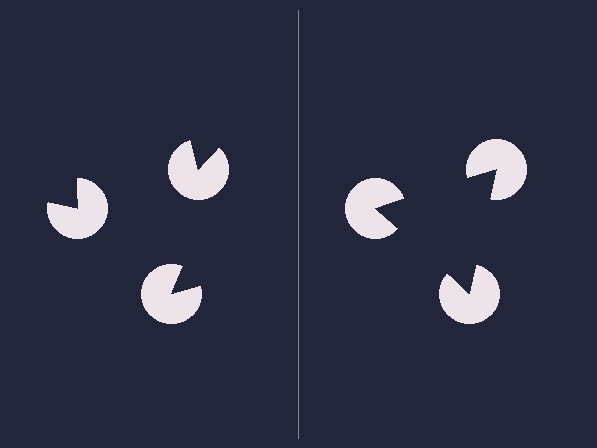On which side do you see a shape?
An illusory triangle appears on the right side. On the left side the wedge cuts are rotated, so no coherent shape forms.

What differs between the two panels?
The pac-man discs are positioned identically on both sides; only the wedge orientations differ. On the right they align to a triangle; on the left they are misaligned.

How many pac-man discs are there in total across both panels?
6 — 3 on each side.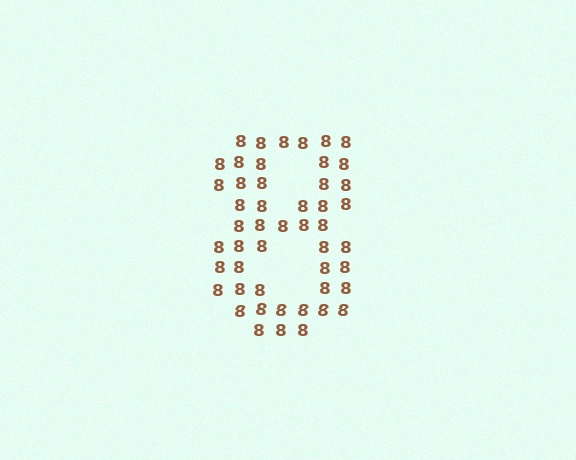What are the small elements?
The small elements are digit 8's.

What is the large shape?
The large shape is the digit 8.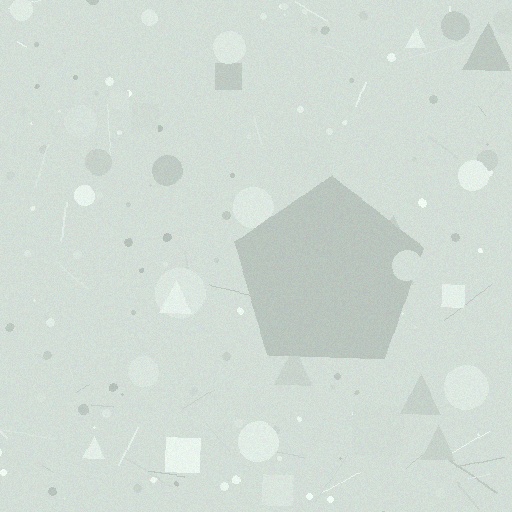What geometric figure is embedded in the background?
A pentagon is embedded in the background.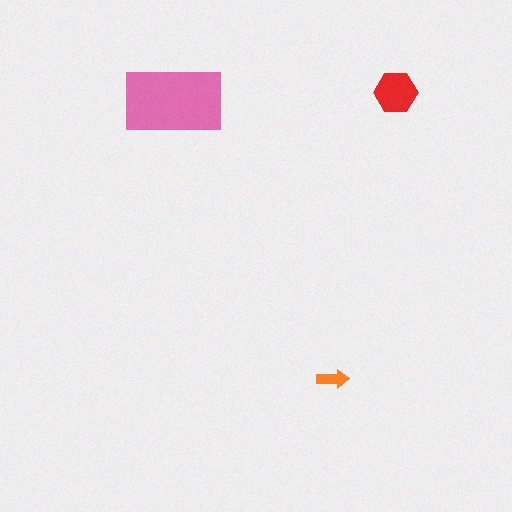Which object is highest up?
The red hexagon is topmost.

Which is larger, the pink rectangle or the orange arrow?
The pink rectangle.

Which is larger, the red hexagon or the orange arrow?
The red hexagon.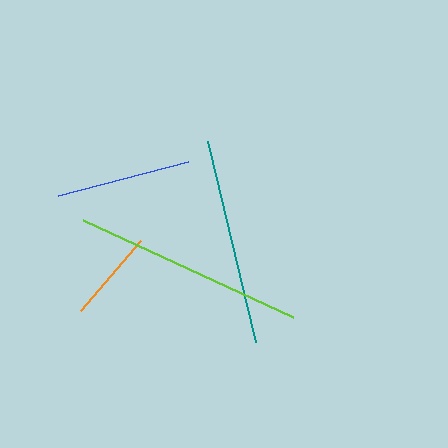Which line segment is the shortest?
The orange line is the shortest at approximately 93 pixels.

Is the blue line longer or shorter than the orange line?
The blue line is longer than the orange line.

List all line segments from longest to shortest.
From longest to shortest: lime, teal, blue, orange.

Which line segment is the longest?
The lime line is the longest at approximately 231 pixels.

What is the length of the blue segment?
The blue segment is approximately 135 pixels long.